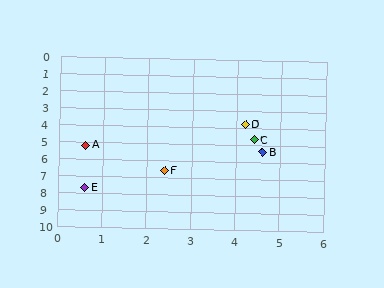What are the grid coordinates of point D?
Point D is at approximately (4.2, 3.8).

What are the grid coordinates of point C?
Point C is at approximately (4.4, 4.7).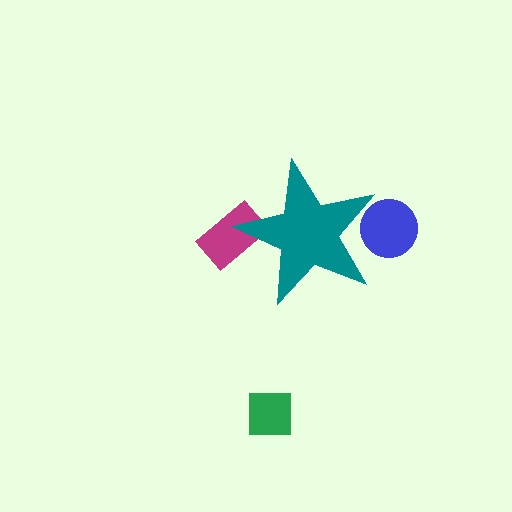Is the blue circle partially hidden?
Yes, the blue circle is partially hidden behind the teal star.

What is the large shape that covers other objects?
A teal star.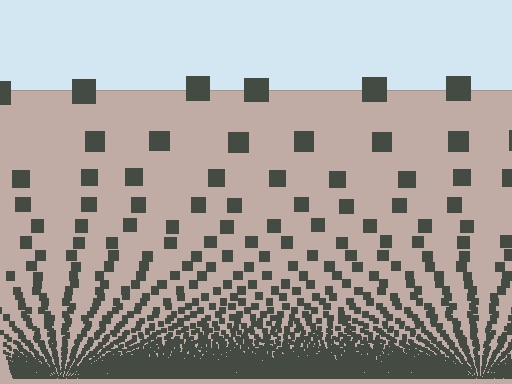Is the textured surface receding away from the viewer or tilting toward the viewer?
The surface appears to tilt toward the viewer. Texture elements get larger and sparser toward the top.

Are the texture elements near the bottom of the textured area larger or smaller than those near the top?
Smaller. The gradient is inverted — elements near the bottom are smaller and denser.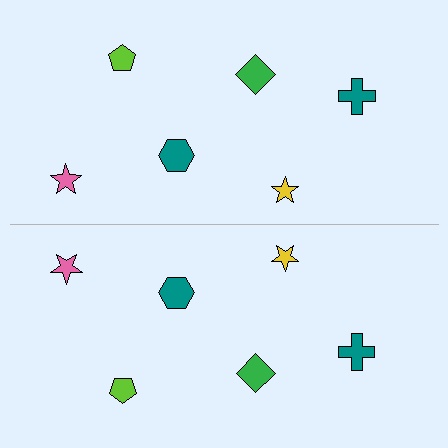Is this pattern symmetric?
Yes, this pattern has bilateral (reflection) symmetry.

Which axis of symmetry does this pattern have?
The pattern has a horizontal axis of symmetry running through the center of the image.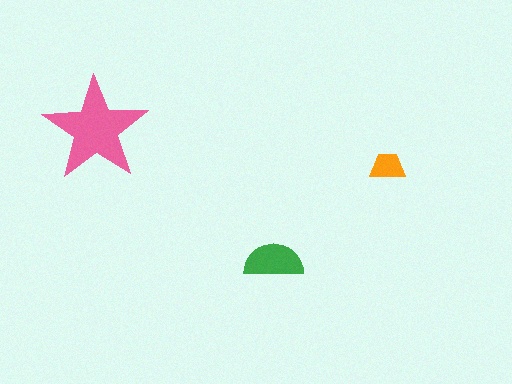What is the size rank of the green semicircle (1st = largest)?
2nd.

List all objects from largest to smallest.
The pink star, the green semicircle, the orange trapezoid.